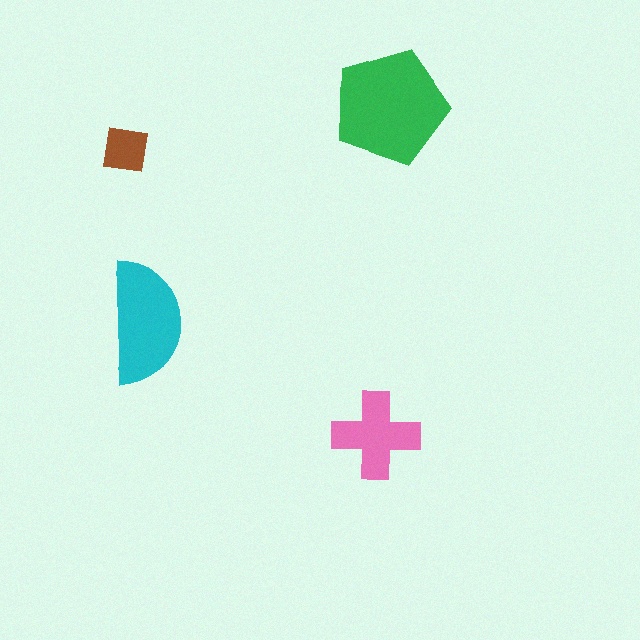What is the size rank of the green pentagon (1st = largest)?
1st.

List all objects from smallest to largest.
The brown square, the pink cross, the cyan semicircle, the green pentagon.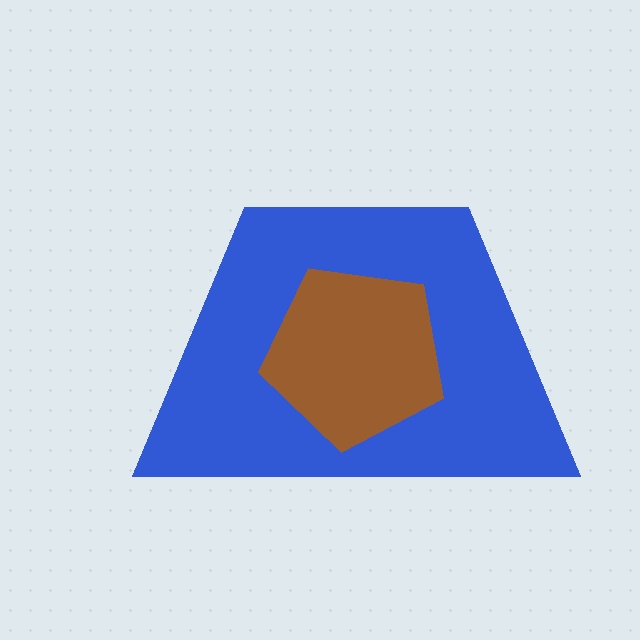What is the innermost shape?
The brown pentagon.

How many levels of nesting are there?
2.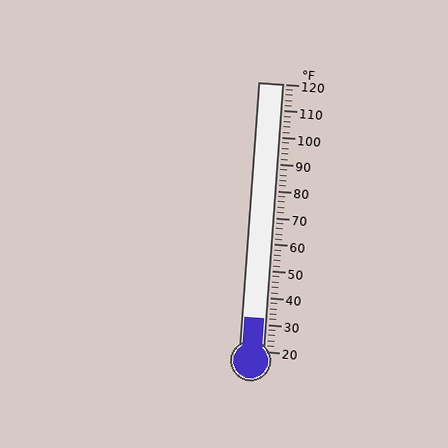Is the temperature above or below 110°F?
The temperature is below 110°F.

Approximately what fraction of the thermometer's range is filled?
The thermometer is filled to approximately 10% of its range.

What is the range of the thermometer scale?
The thermometer scale ranges from 20°F to 120°F.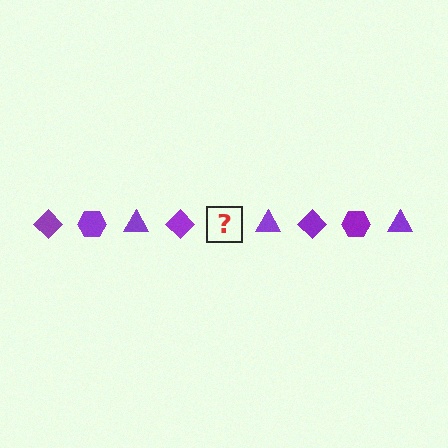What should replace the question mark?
The question mark should be replaced with a purple hexagon.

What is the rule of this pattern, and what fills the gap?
The rule is that the pattern cycles through diamond, hexagon, triangle shapes in purple. The gap should be filled with a purple hexagon.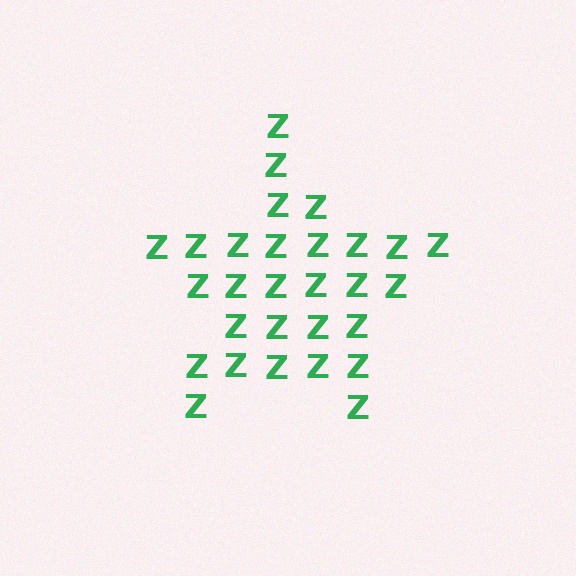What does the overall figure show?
The overall figure shows a star.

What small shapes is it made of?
It is made of small letter Z's.